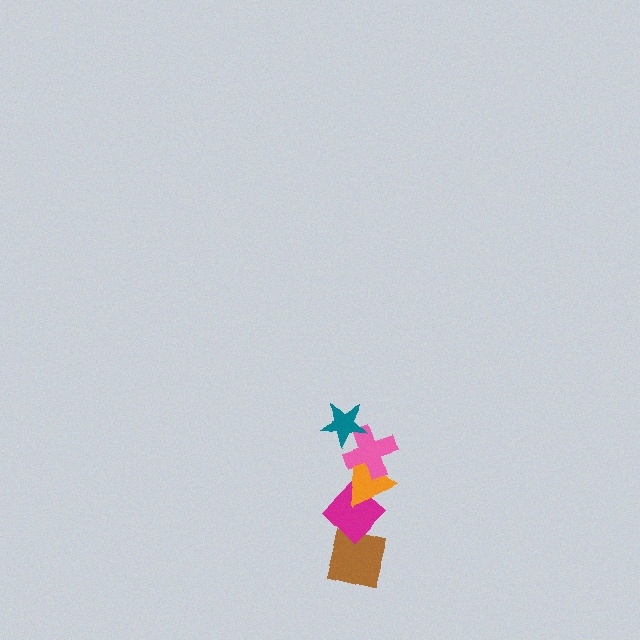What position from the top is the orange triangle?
The orange triangle is 3rd from the top.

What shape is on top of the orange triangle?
The pink cross is on top of the orange triangle.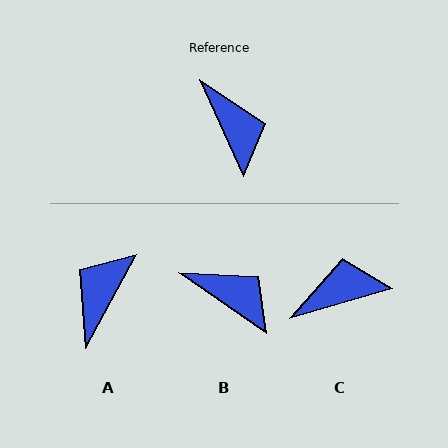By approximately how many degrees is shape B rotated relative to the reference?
Approximately 30 degrees counter-clockwise.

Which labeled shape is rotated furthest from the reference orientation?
A, about 127 degrees away.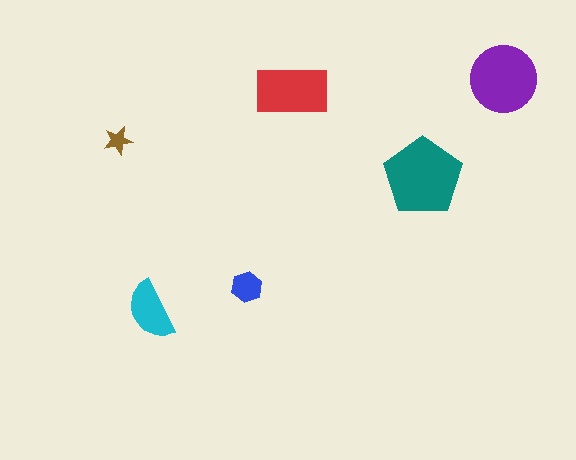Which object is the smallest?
The brown star.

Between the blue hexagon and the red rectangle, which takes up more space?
The red rectangle.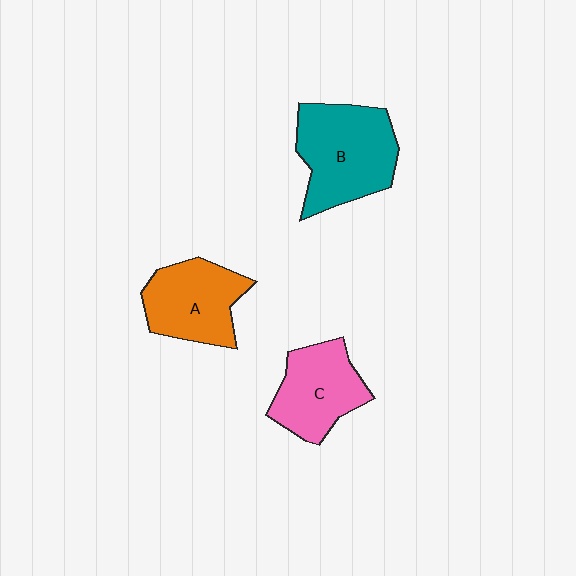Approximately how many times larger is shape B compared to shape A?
Approximately 1.3 times.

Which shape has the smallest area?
Shape C (pink).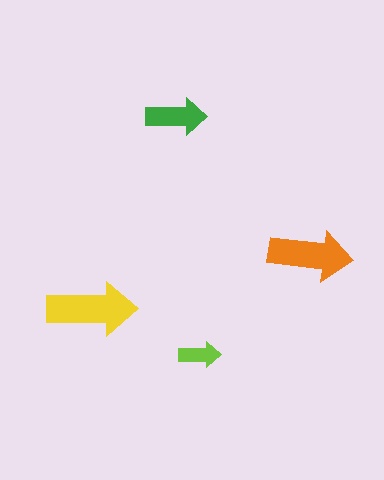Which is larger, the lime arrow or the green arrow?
The green one.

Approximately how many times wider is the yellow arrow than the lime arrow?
About 2 times wider.